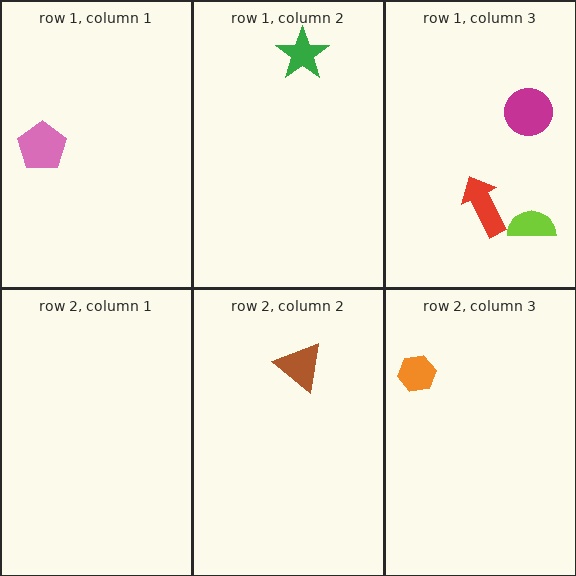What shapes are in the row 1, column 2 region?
The green star.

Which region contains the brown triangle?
The row 2, column 2 region.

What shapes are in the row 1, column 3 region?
The magenta circle, the red arrow, the lime semicircle.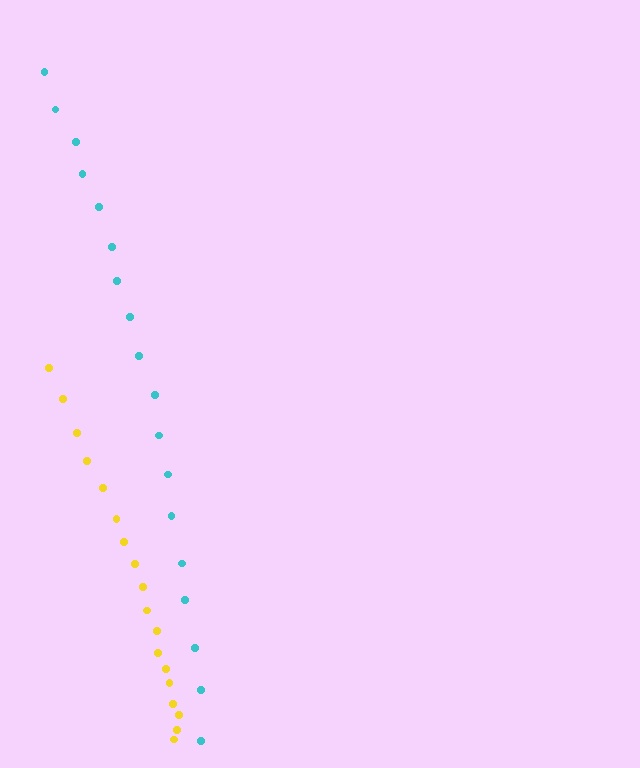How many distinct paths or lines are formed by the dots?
There are 2 distinct paths.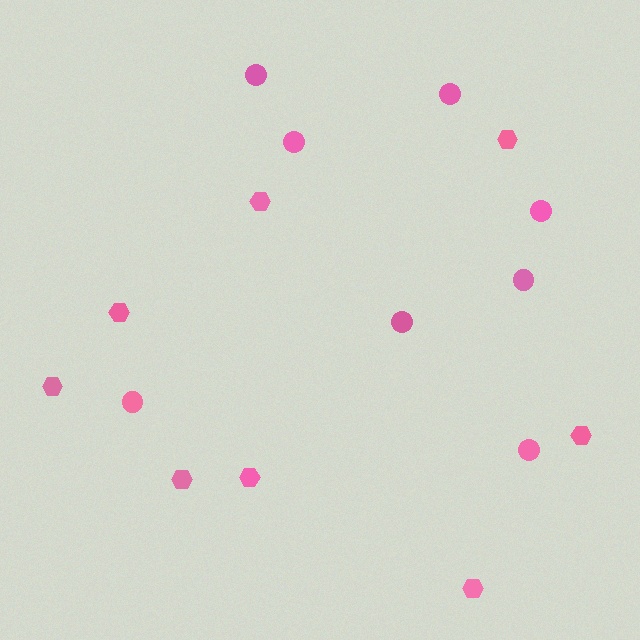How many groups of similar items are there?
There are 2 groups: one group of hexagons (8) and one group of circles (8).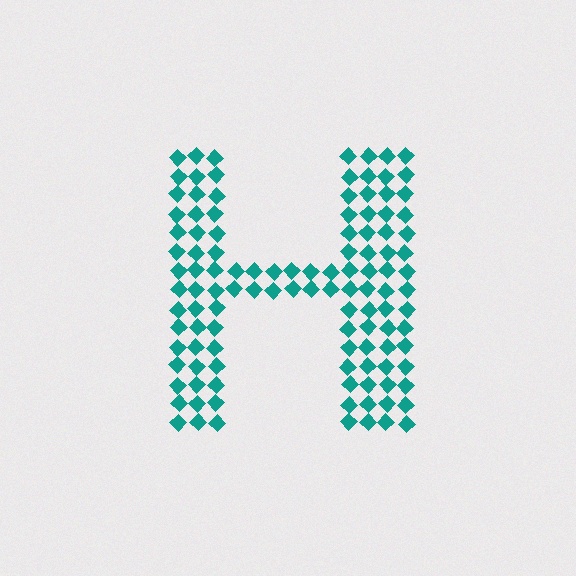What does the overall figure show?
The overall figure shows the letter H.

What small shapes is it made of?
It is made of small diamonds.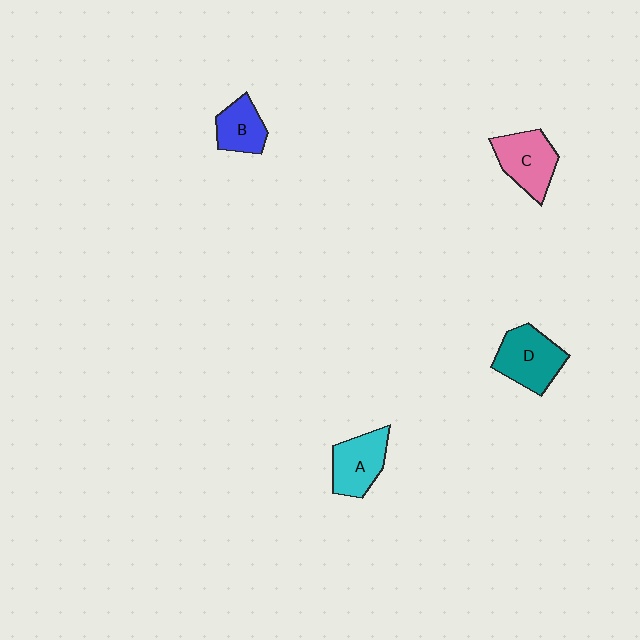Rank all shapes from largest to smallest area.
From largest to smallest: D (teal), C (pink), A (cyan), B (blue).